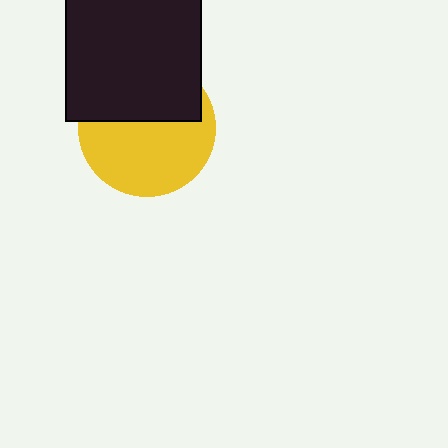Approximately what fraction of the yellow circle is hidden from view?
Roughly 42% of the yellow circle is hidden behind the black square.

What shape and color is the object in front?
The object in front is a black square.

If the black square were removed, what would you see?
You would see the complete yellow circle.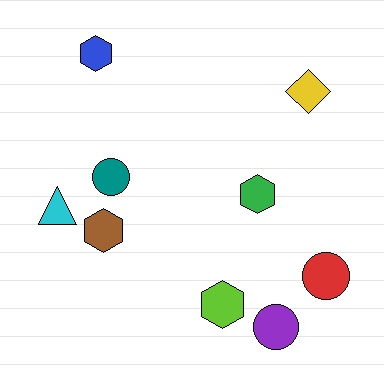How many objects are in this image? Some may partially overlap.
There are 9 objects.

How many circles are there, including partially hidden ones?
There are 3 circles.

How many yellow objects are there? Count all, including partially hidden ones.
There is 1 yellow object.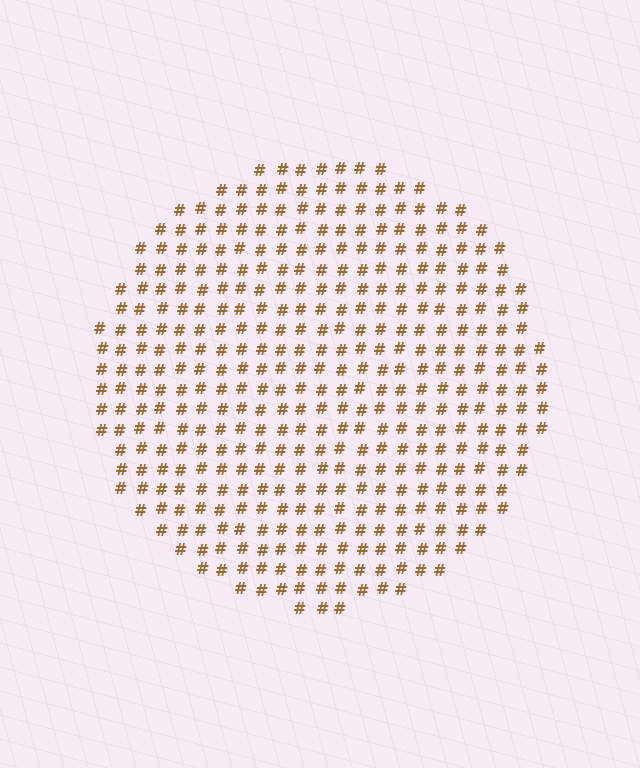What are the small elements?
The small elements are hash symbols.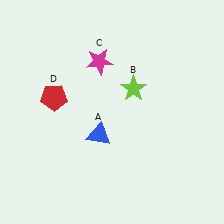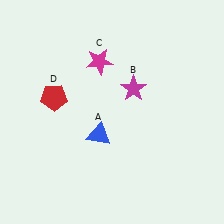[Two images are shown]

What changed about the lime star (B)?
In Image 1, B is lime. In Image 2, it changed to magenta.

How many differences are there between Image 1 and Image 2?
There is 1 difference between the two images.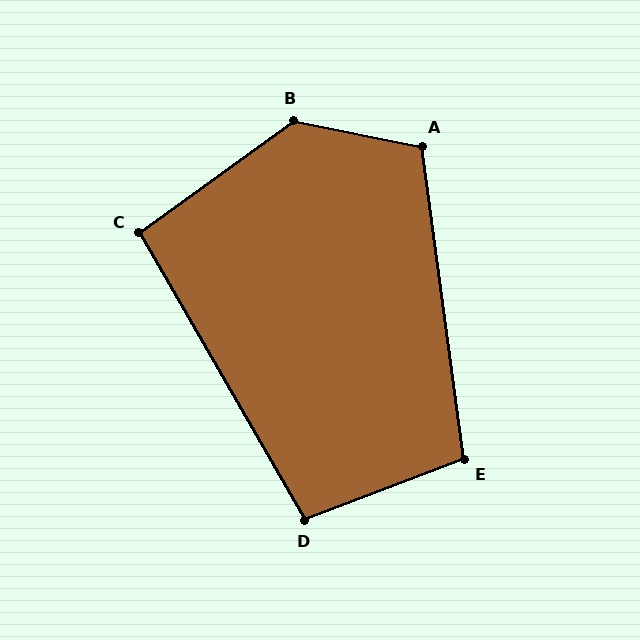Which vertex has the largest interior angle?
B, at approximately 133 degrees.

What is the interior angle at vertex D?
Approximately 99 degrees (obtuse).